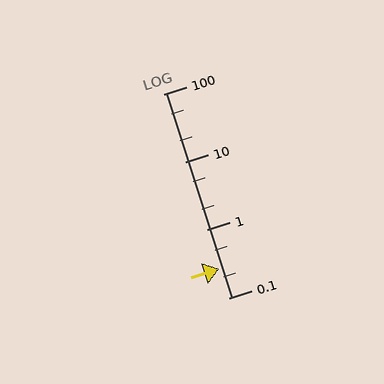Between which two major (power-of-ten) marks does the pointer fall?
The pointer is between 0.1 and 1.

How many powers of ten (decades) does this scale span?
The scale spans 3 decades, from 0.1 to 100.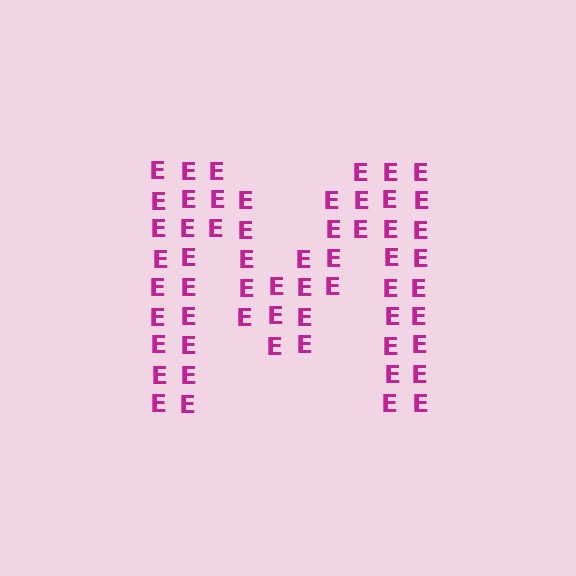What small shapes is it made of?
It is made of small letter E's.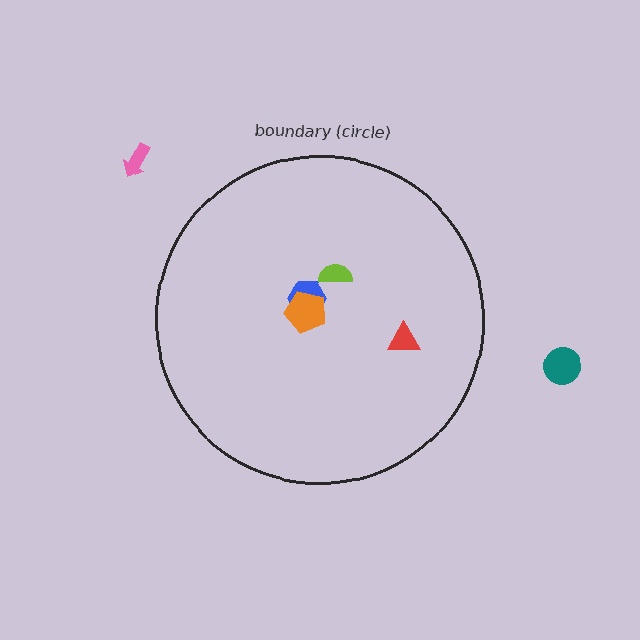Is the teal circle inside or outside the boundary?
Outside.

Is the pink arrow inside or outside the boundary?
Outside.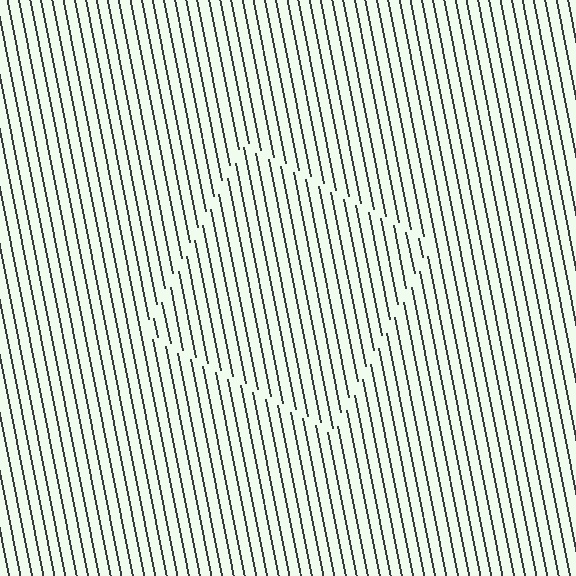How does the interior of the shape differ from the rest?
The interior of the shape contains the same grating, shifted by half a period — the contour is defined by the phase discontinuity where line-ends from the inner and outer gratings abut.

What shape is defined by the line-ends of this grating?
An illusory square. The interior of the shape contains the same grating, shifted by half a period — the contour is defined by the phase discontinuity where line-ends from the inner and outer gratings abut.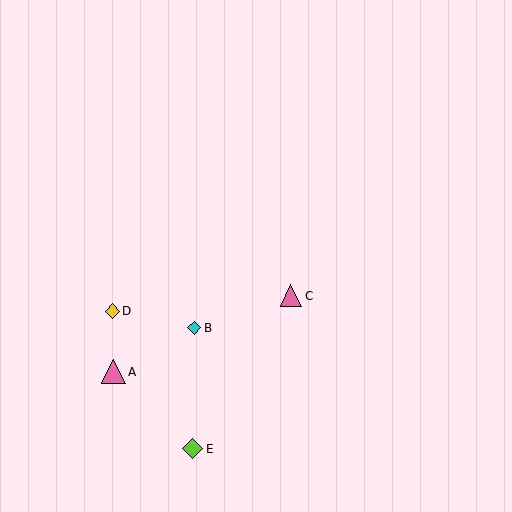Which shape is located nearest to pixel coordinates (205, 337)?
The cyan diamond (labeled B) at (194, 328) is nearest to that location.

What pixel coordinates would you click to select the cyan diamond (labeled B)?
Click at (194, 328) to select the cyan diamond B.